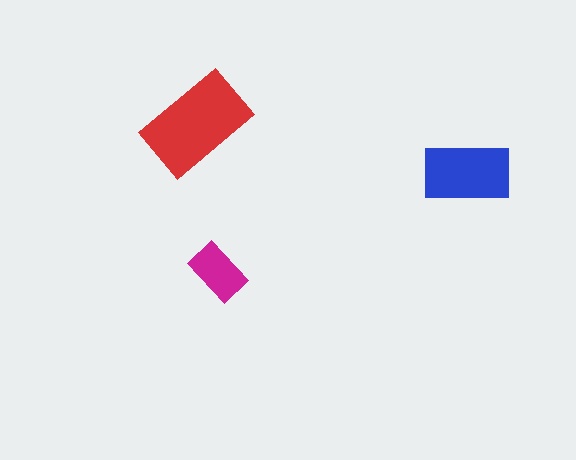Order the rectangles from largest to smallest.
the red one, the blue one, the magenta one.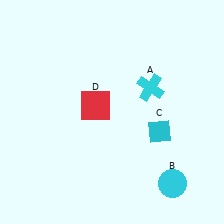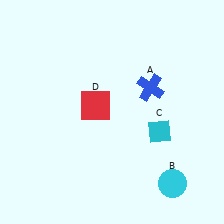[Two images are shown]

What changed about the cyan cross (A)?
In Image 1, A is cyan. In Image 2, it changed to blue.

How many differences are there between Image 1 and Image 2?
There is 1 difference between the two images.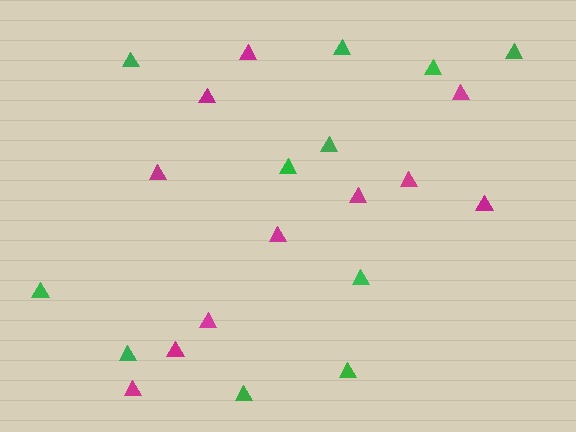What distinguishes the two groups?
There are 2 groups: one group of green triangles (11) and one group of magenta triangles (11).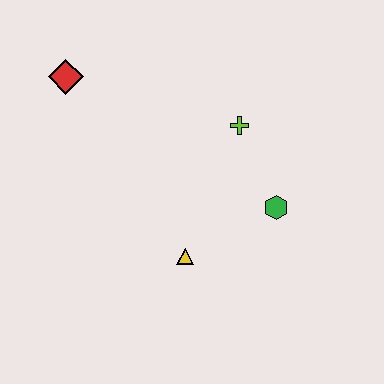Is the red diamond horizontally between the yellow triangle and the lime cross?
No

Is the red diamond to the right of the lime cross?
No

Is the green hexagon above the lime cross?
No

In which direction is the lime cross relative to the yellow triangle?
The lime cross is above the yellow triangle.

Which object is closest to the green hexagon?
The lime cross is closest to the green hexagon.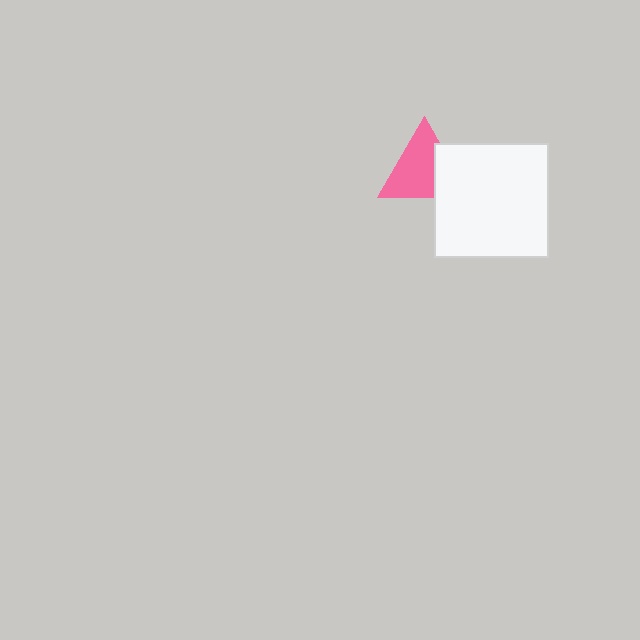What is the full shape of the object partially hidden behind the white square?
The partially hidden object is a pink triangle.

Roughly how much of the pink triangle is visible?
Most of it is visible (roughly 69%).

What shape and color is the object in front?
The object in front is a white square.